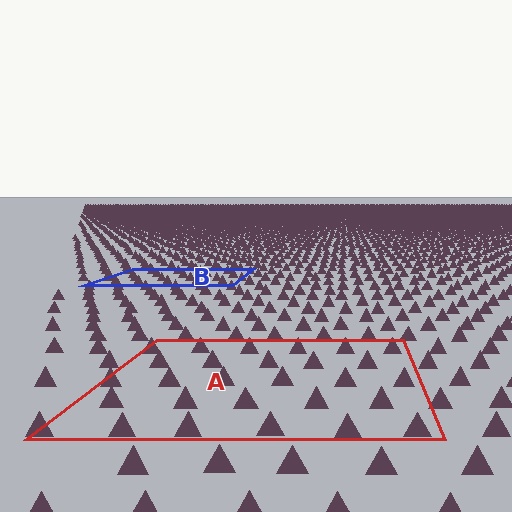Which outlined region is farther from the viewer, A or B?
Region B is farther from the viewer — the texture elements inside it appear smaller and more densely packed.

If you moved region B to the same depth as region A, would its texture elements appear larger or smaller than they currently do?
They would appear larger. At a closer depth, the same texture elements are projected at a bigger on-screen size.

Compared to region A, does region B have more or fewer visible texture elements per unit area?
Region B has more texture elements per unit area — they are packed more densely because it is farther away.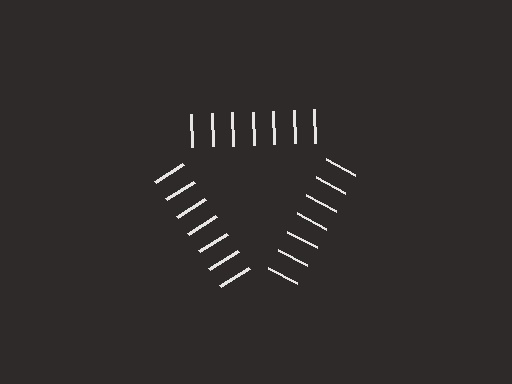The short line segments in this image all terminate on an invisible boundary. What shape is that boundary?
An illusory triangle — the line segments terminate on its edges but no continuous stroke is drawn.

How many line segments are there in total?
21 — 7 along each of the 3 edges.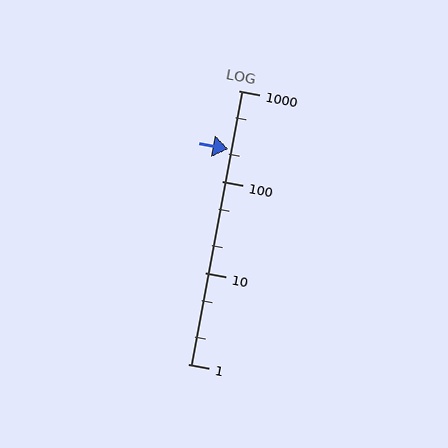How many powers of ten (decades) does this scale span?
The scale spans 3 decades, from 1 to 1000.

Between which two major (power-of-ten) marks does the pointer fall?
The pointer is between 100 and 1000.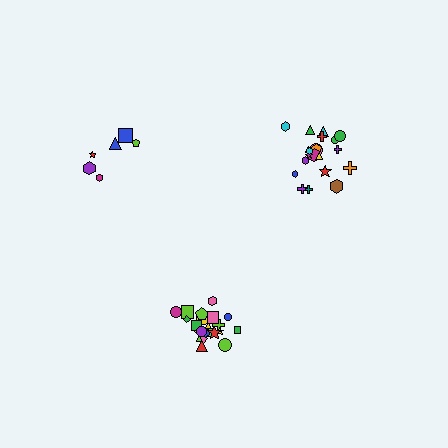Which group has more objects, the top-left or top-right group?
The top-right group.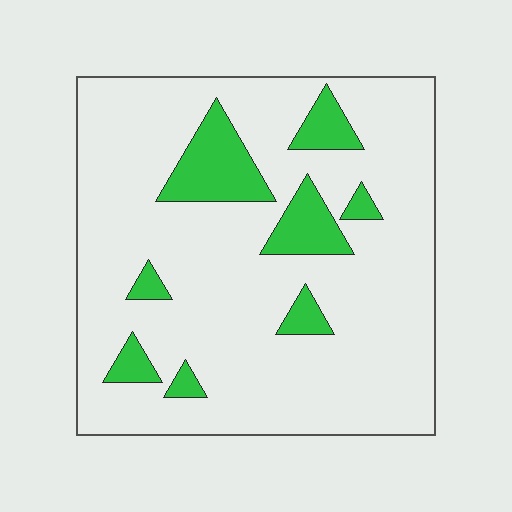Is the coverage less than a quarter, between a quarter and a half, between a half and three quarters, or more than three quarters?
Less than a quarter.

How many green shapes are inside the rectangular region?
8.